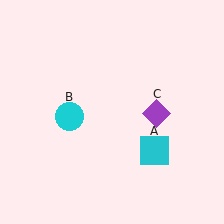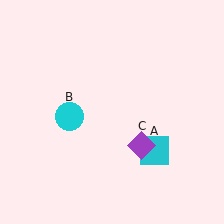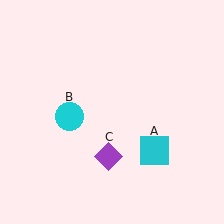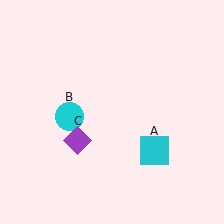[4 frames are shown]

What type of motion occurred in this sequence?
The purple diamond (object C) rotated clockwise around the center of the scene.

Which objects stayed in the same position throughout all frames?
Cyan square (object A) and cyan circle (object B) remained stationary.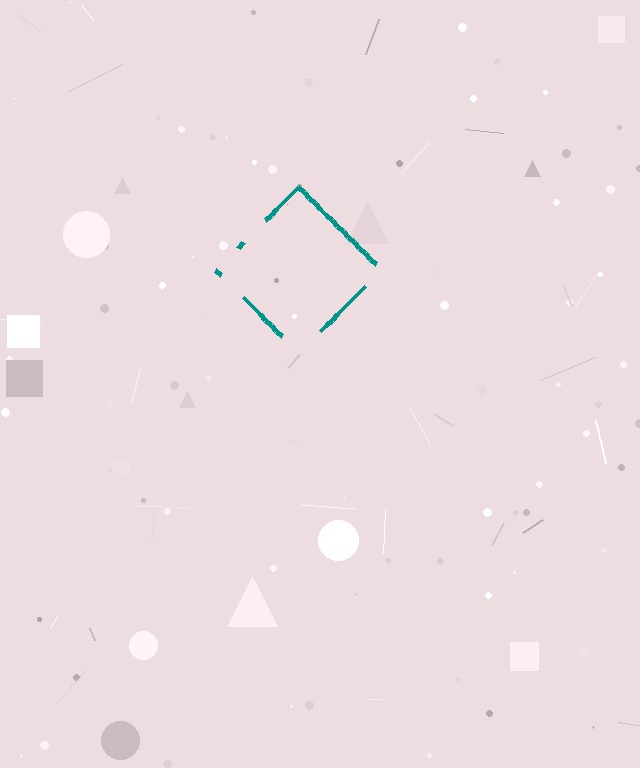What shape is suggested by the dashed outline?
The dashed outline suggests a diamond.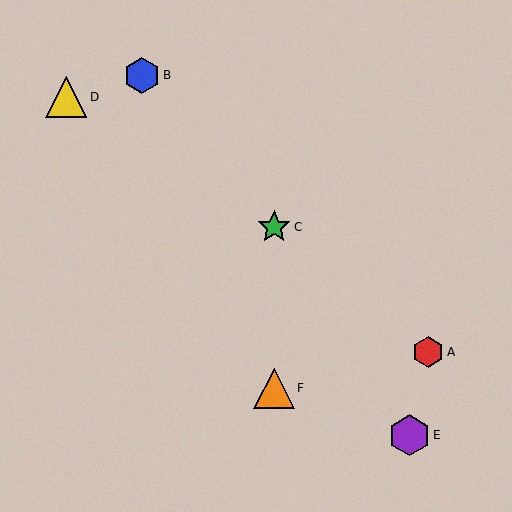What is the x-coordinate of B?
Object B is at x≈142.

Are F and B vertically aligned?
No, F is at x≈274 and B is at x≈142.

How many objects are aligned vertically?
2 objects (C, F) are aligned vertically.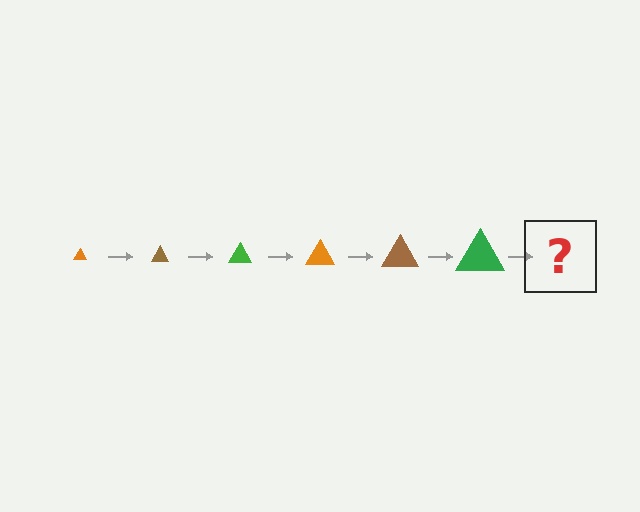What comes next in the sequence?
The next element should be an orange triangle, larger than the previous one.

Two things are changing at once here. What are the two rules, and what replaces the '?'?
The two rules are that the triangle grows larger each step and the color cycles through orange, brown, and green. The '?' should be an orange triangle, larger than the previous one.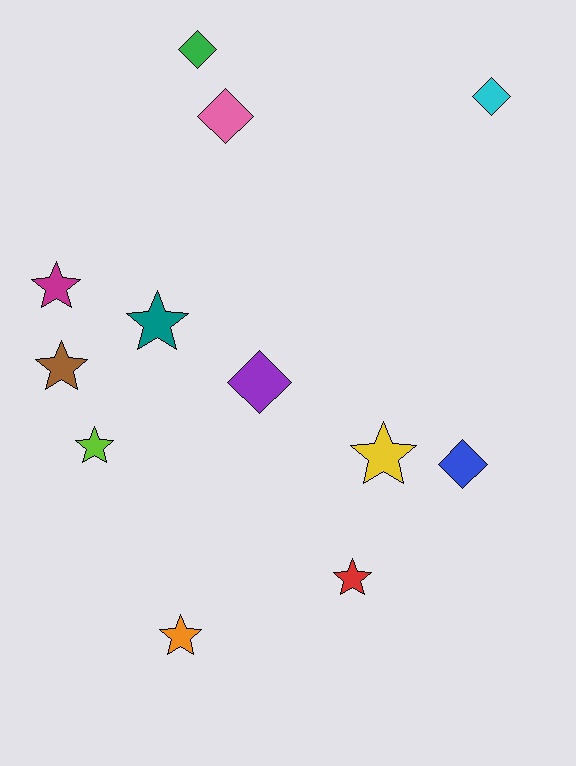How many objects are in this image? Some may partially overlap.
There are 12 objects.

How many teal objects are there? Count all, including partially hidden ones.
There is 1 teal object.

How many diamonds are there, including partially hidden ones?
There are 5 diamonds.